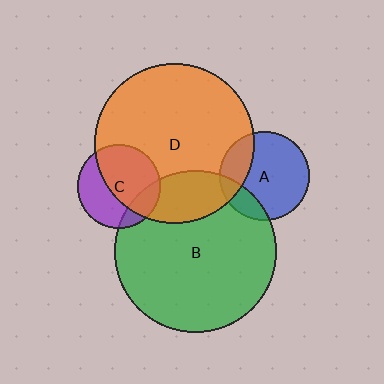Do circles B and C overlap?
Yes.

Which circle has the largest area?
Circle B (green).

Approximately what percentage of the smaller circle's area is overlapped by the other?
Approximately 20%.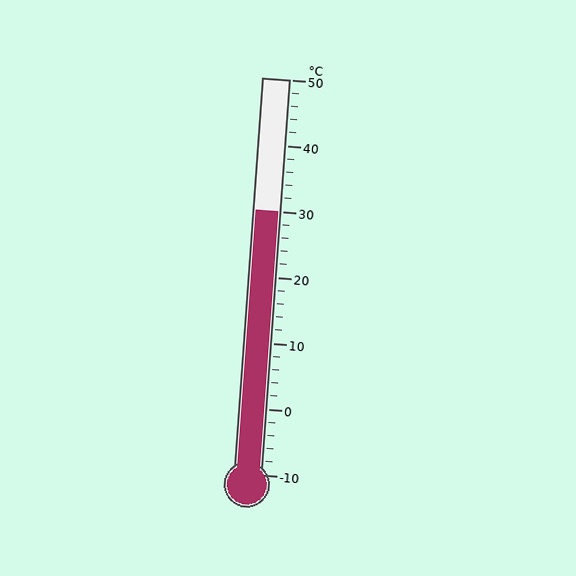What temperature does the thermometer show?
The thermometer shows approximately 30°C.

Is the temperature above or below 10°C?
The temperature is above 10°C.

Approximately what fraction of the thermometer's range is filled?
The thermometer is filled to approximately 65% of its range.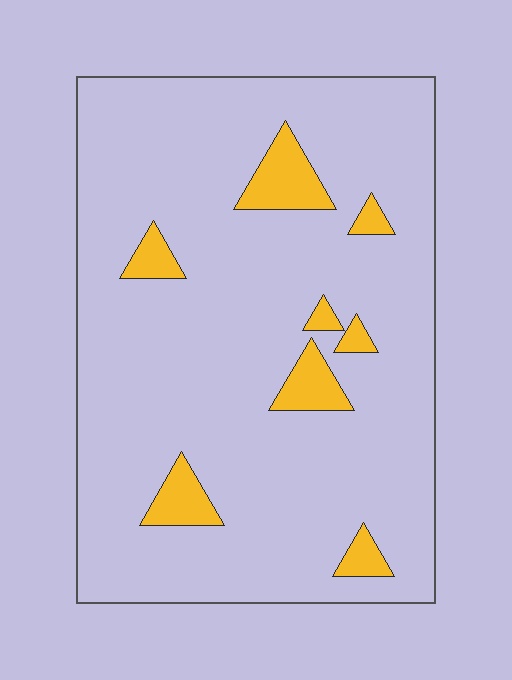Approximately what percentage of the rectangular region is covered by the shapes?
Approximately 10%.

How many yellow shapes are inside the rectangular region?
8.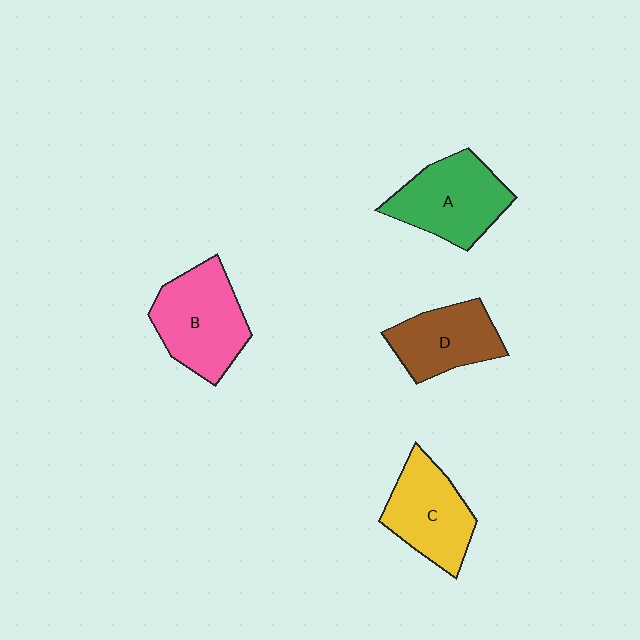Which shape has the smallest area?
Shape D (brown).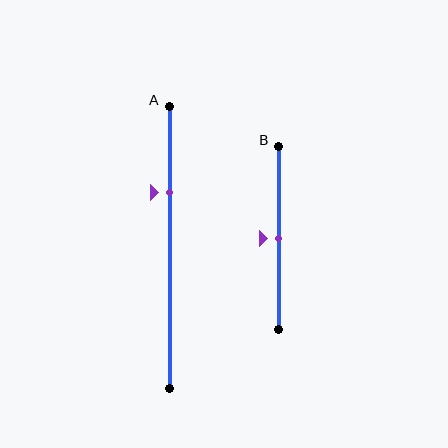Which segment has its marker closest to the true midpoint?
Segment B has its marker closest to the true midpoint.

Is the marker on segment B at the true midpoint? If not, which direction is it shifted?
Yes, the marker on segment B is at the true midpoint.